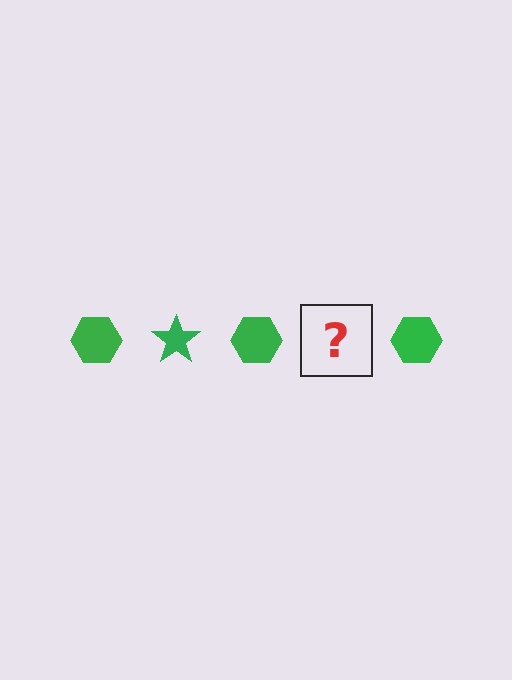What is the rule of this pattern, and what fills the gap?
The rule is that the pattern cycles through hexagon, star shapes in green. The gap should be filled with a green star.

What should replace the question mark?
The question mark should be replaced with a green star.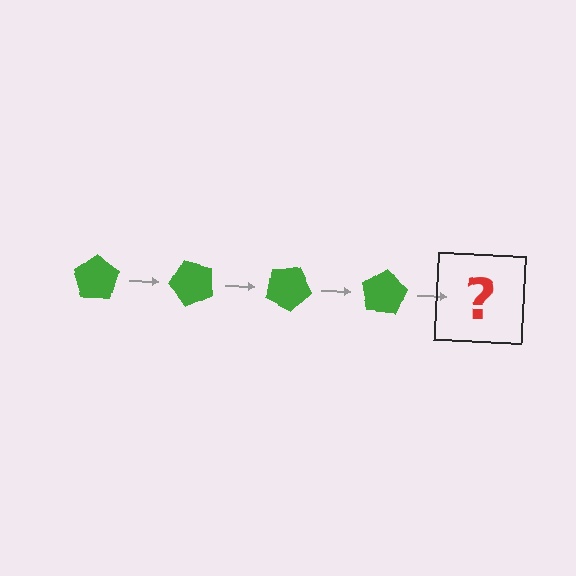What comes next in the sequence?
The next element should be a green pentagon rotated 200 degrees.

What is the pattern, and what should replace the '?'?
The pattern is that the pentagon rotates 50 degrees each step. The '?' should be a green pentagon rotated 200 degrees.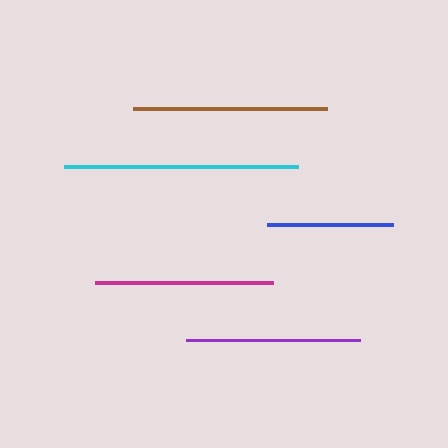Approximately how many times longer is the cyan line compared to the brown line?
The cyan line is approximately 1.2 times the length of the brown line.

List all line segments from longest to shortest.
From longest to shortest: cyan, brown, magenta, purple, blue.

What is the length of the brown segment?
The brown segment is approximately 194 pixels long.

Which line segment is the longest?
The cyan line is the longest at approximately 234 pixels.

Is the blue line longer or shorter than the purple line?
The purple line is longer than the blue line.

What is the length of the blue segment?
The blue segment is approximately 126 pixels long.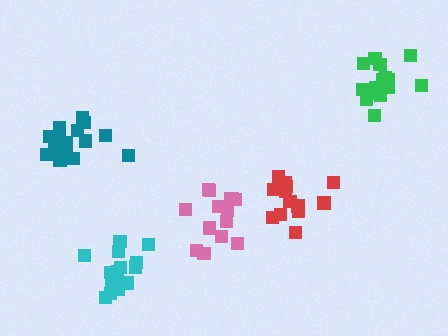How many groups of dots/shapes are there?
There are 5 groups.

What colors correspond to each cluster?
The clusters are colored: red, cyan, pink, teal, green.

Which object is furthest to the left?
The teal cluster is leftmost.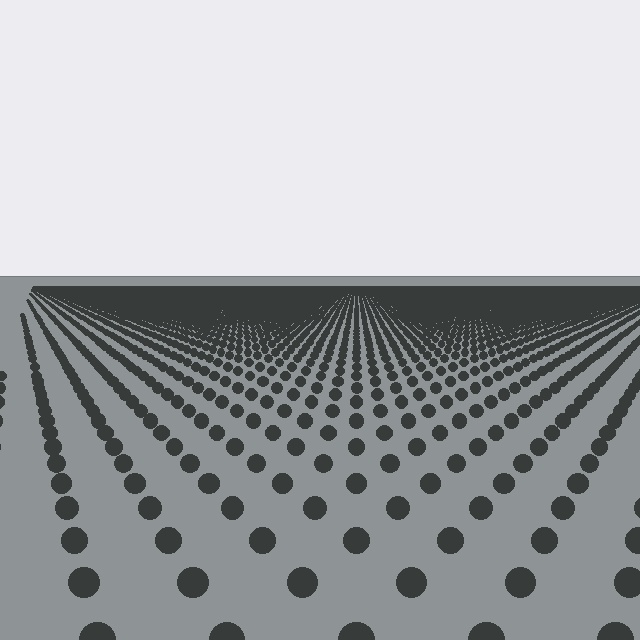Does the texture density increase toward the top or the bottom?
Density increases toward the top.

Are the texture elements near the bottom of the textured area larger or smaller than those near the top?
Larger. Near the bottom, elements are closer to the viewer and appear at a bigger on-screen size.